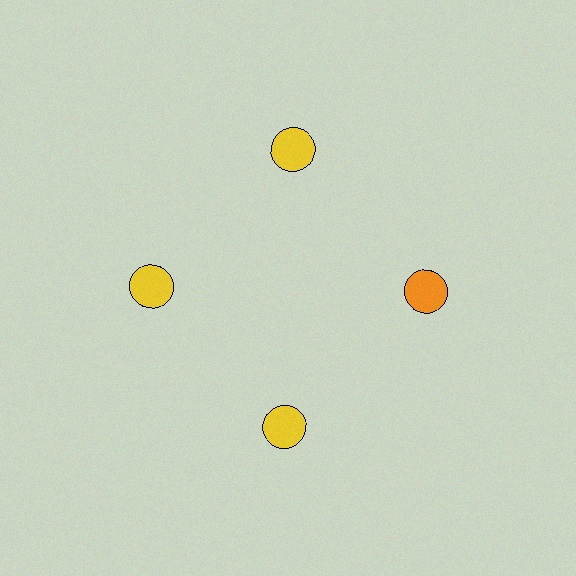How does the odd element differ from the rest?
It has a different color: orange instead of yellow.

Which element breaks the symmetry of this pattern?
The orange circle at roughly the 3 o'clock position breaks the symmetry. All other shapes are yellow circles.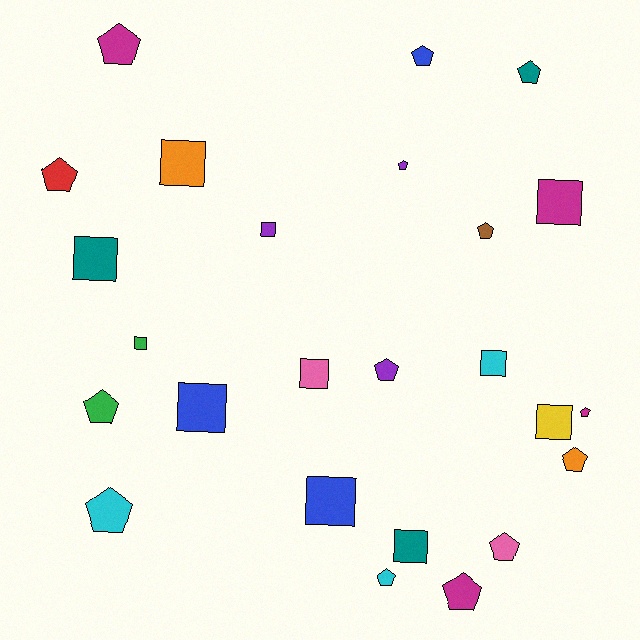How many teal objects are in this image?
There are 3 teal objects.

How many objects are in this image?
There are 25 objects.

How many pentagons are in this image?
There are 14 pentagons.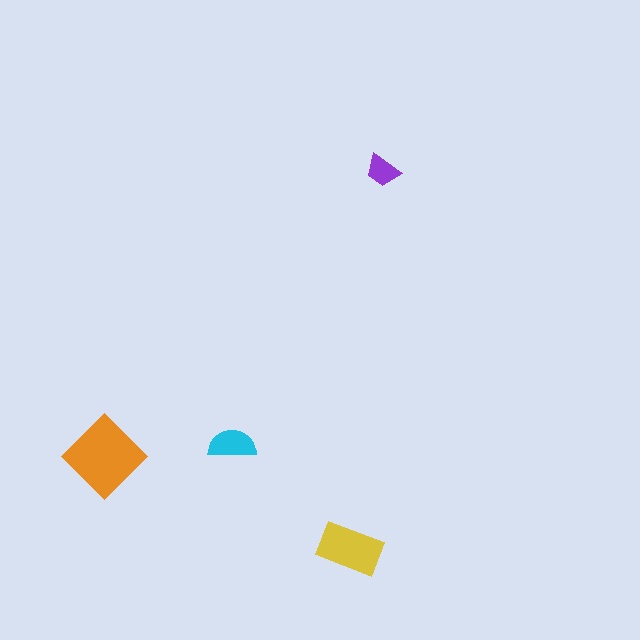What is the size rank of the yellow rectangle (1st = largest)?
2nd.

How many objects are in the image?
There are 4 objects in the image.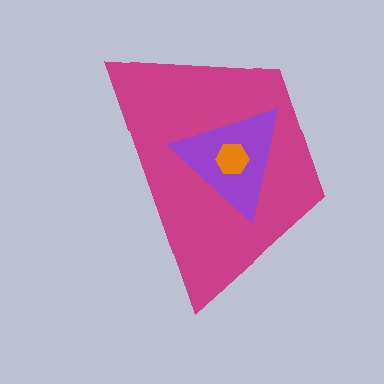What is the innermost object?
The orange hexagon.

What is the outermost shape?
The magenta trapezoid.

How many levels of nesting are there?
3.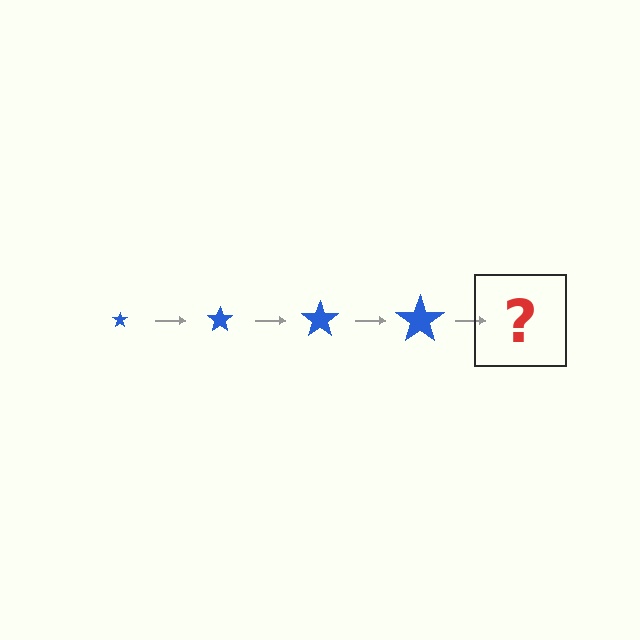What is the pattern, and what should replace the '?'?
The pattern is that the star gets progressively larger each step. The '?' should be a blue star, larger than the previous one.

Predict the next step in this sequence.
The next step is a blue star, larger than the previous one.